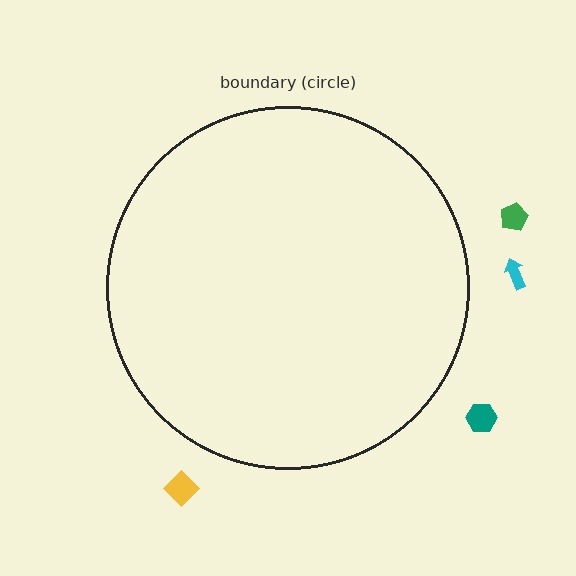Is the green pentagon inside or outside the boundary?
Outside.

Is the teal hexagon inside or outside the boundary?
Outside.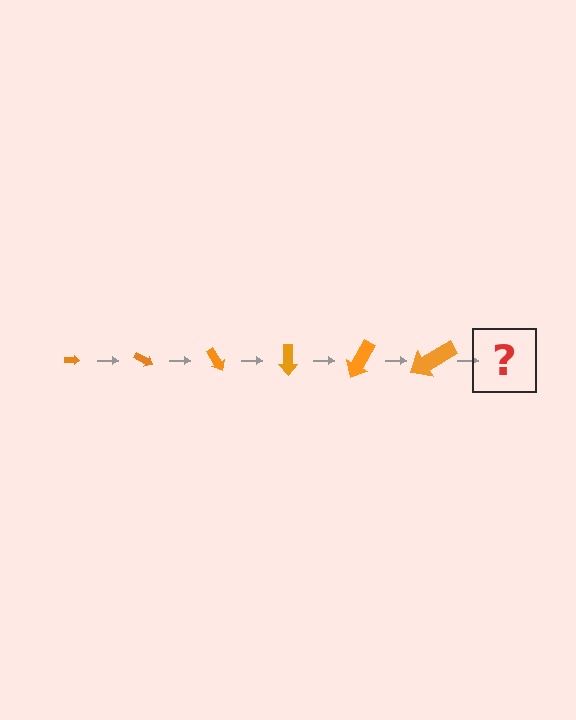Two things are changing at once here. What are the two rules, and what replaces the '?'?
The two rules are that the arrow grows larger each step and it rotates 30 degrees each step. The '?' should be an arrow, larger than the previous one and rotated 180 degrees from the start.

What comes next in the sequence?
The next element should be an arrow, larger than the previous one and rotated 180 degrees from the start.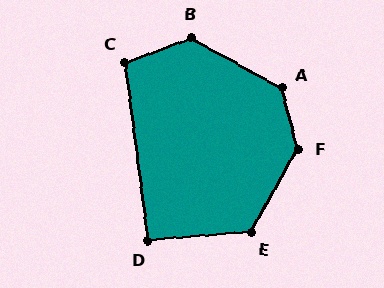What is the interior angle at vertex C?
Approximately 103 degrees (obtuse).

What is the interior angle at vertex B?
Approximately 131 degrees (obtuse).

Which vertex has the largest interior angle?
F, at approximately 136 degrees.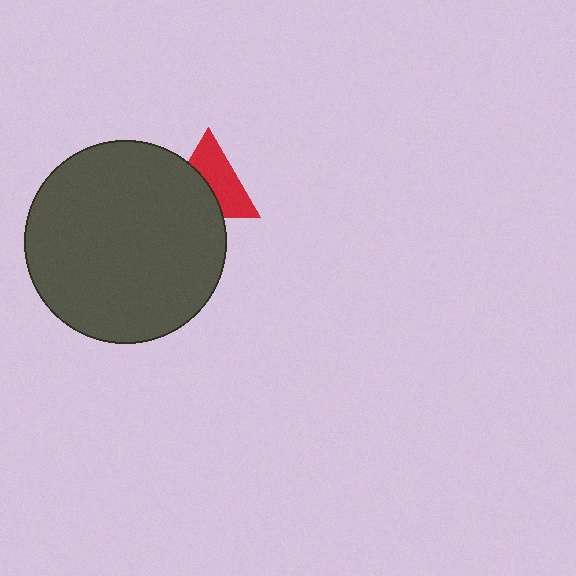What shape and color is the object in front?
The object in front is a dark gray circle.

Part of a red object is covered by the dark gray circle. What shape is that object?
It is a triangle.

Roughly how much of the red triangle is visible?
About half of it is visible (roughly 55%).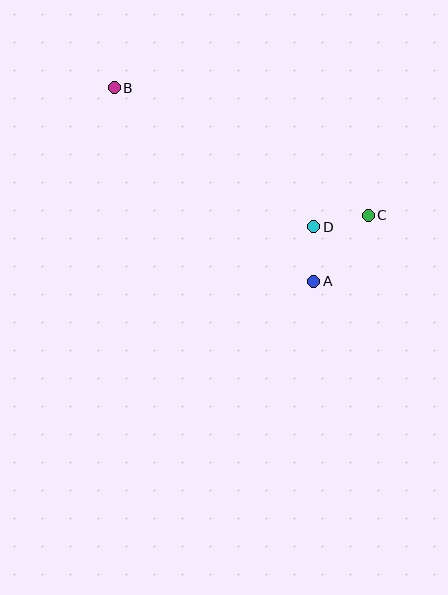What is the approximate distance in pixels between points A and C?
The distance between A and C is approximately 86 pixels.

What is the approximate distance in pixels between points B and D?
The distance between B and D is approximately 243 pixels.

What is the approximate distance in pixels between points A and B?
The distance between A and B is approximately 278 pixels.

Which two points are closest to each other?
Points A and D are closest to each other.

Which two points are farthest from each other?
Points B and C are farthest from each other.